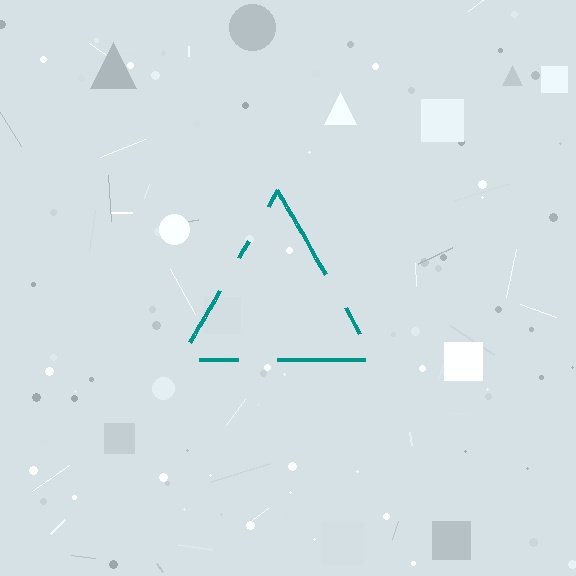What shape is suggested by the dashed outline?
The dashed outline suggests a triangle.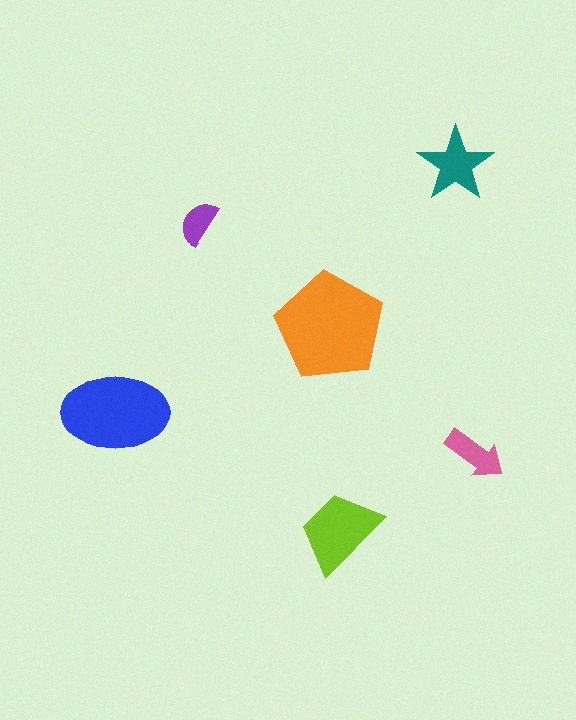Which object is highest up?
The teal star is topmost.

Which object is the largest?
The orange pentagon.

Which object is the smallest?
The purple semicircle.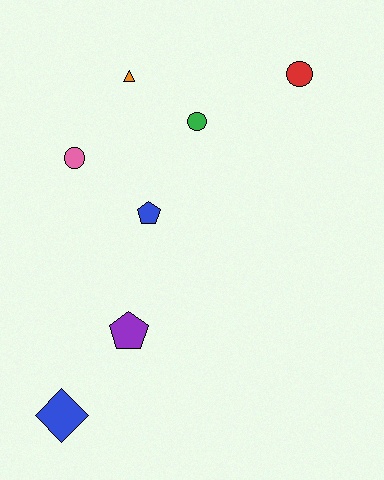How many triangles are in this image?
There is 1 triangle.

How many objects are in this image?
There are 7 objects.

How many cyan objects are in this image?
There are no cyan objects.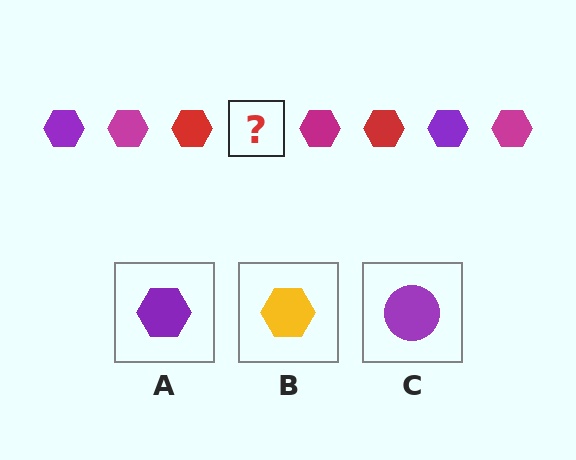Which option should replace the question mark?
Option A.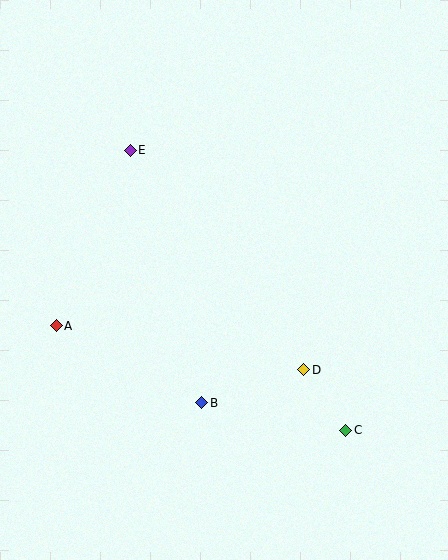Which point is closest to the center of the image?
Point D at (304, 370) is closest to the center.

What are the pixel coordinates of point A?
Point A is at (56, 326).